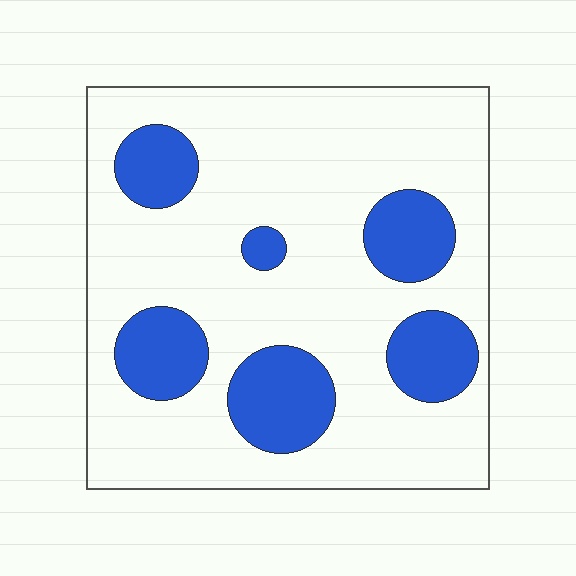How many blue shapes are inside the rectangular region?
6.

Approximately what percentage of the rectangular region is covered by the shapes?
Approximately 25%.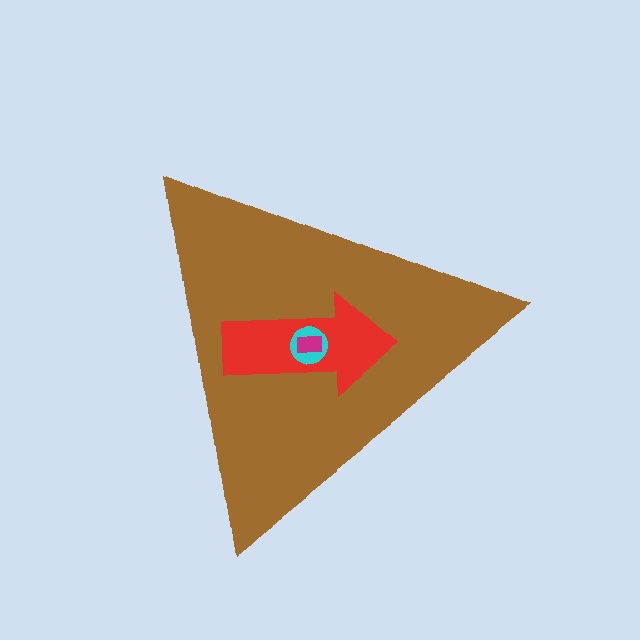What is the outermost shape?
The brown triangle.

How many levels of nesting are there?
4.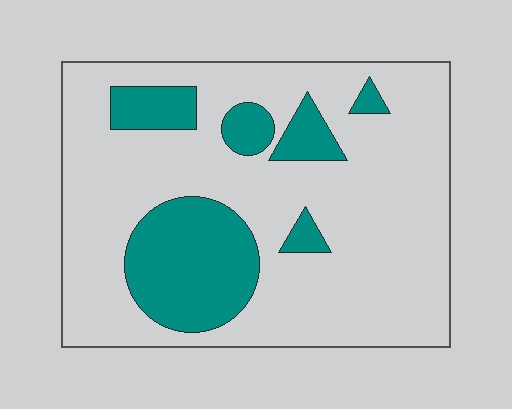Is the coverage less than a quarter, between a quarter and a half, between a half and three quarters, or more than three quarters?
Less than a quarter.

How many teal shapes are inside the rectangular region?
6.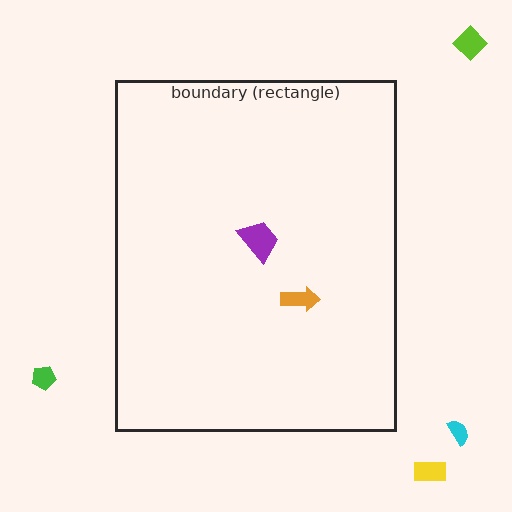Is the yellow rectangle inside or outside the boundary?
Outside.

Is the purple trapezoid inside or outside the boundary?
Inside.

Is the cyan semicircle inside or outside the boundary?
Outside.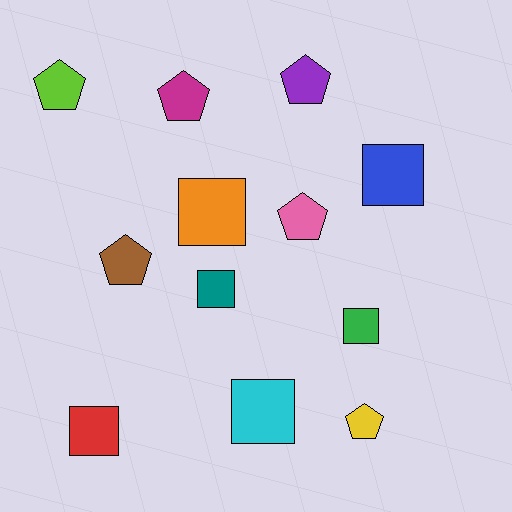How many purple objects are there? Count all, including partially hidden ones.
There is 1 purple object.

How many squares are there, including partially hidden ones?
There are 6 squares.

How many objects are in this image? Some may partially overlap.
There are 12 objects.